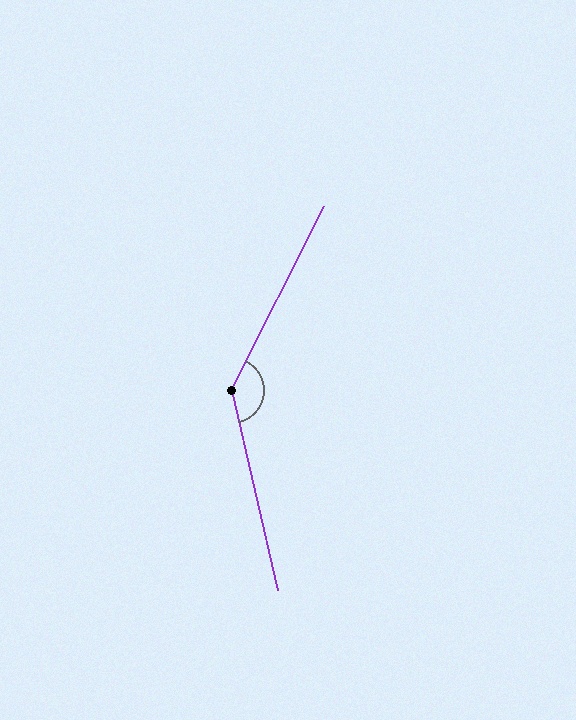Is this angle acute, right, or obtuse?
It is obtuse.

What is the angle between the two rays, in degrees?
Approximately 140 degrees.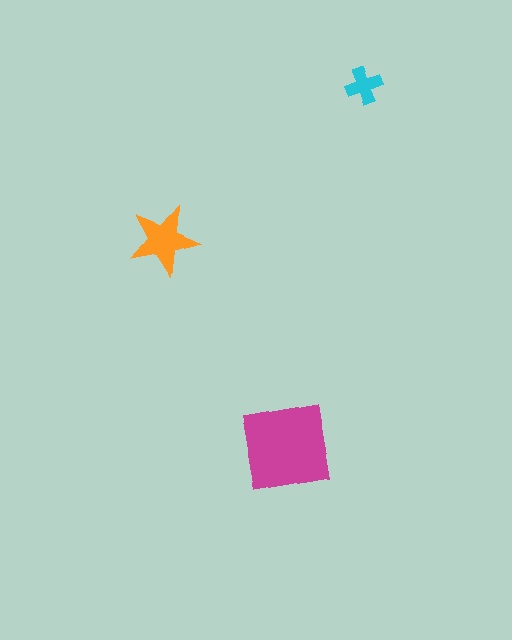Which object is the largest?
The magenta square.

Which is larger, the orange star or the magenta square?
The magenta square.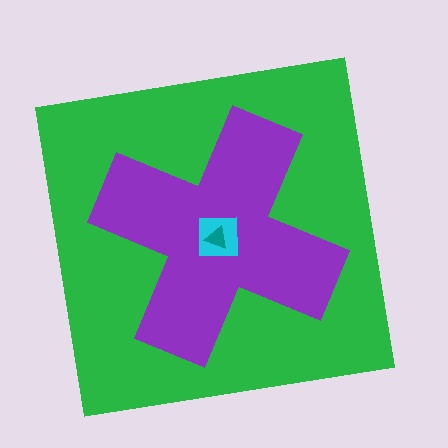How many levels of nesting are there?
4.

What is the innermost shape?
The teal triangle.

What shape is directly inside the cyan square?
The teal triangle.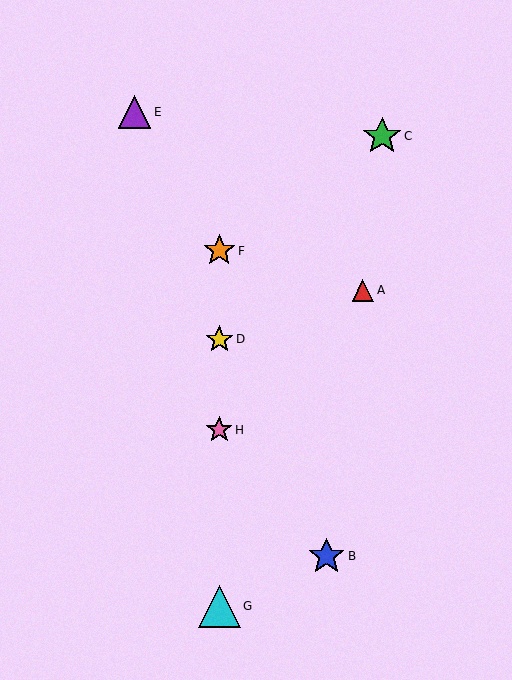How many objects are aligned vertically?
4 objects (D, F, G, H) are aligned vertically.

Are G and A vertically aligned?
No, G is at x≈219 and A is at x≈363.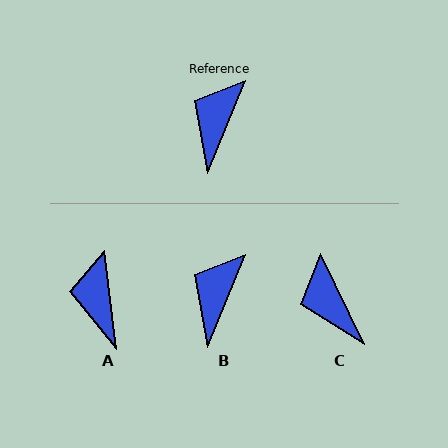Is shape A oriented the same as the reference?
No, it is off by about 29 degrees.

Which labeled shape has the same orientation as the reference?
B.